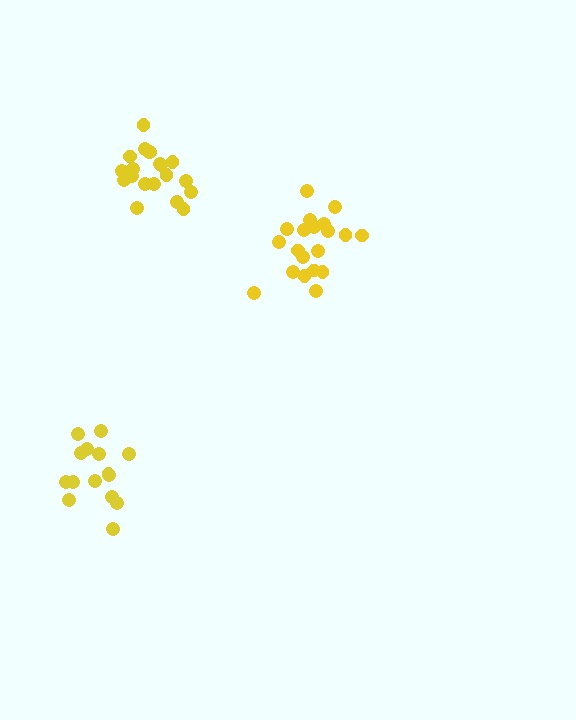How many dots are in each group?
Group 1: 20 dots, Group 2: 15 dots, Group 3: 20 dots (55 total).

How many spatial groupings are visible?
There are 3 spatial groupings.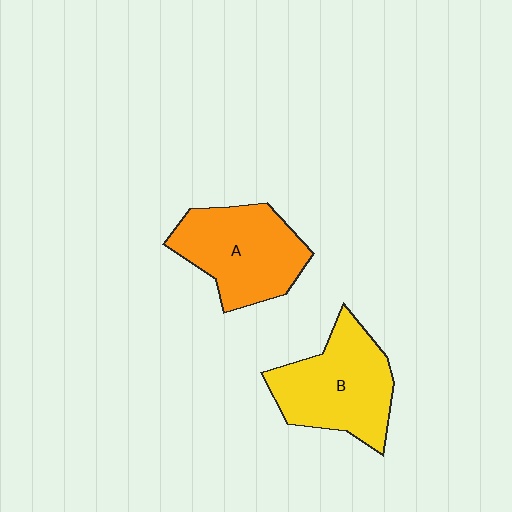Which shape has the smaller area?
Shape A (orange).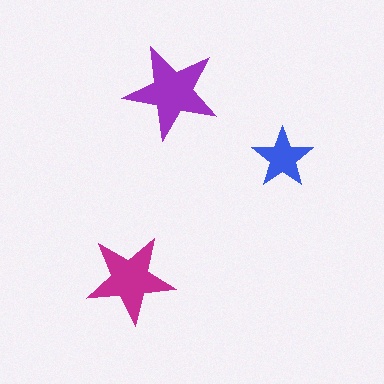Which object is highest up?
The purple star is topmost.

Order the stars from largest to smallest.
the purple one, the magenta one, the blue one.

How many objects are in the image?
There are 3 objects in the image.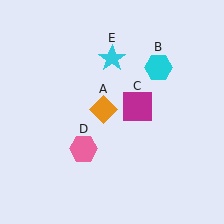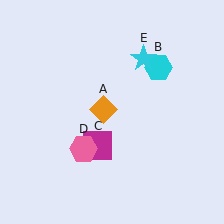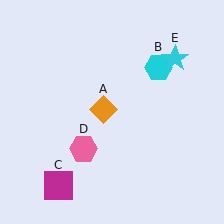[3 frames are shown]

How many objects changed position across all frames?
2 objects changed position: magenta square (object C), cyan star (object E).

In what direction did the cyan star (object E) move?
The cyan star (object E) moved right.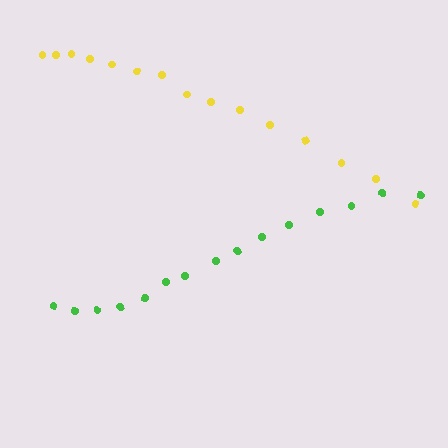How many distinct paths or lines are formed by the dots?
There are 2 distinct paths.